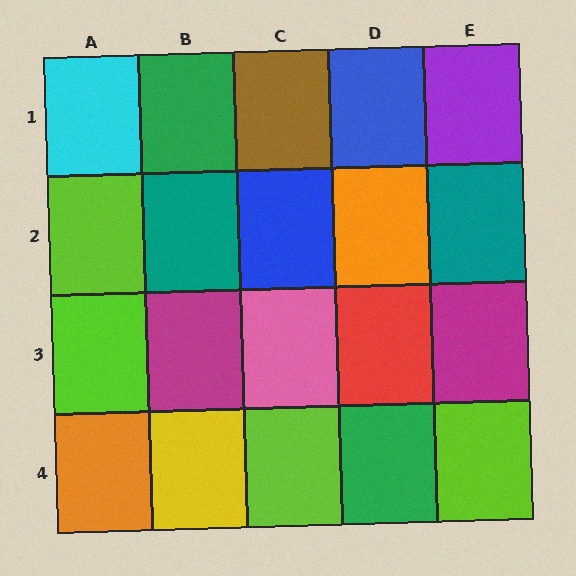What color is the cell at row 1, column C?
Brown.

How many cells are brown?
1 cell is brown.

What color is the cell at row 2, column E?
Teal.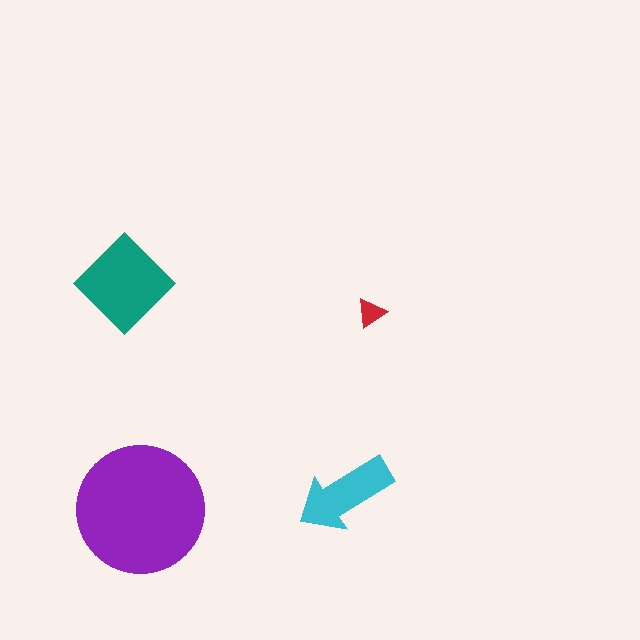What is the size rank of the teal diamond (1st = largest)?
2nd.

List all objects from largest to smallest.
The purple circle, the teal diamond, the cyan arrow, the red triangle.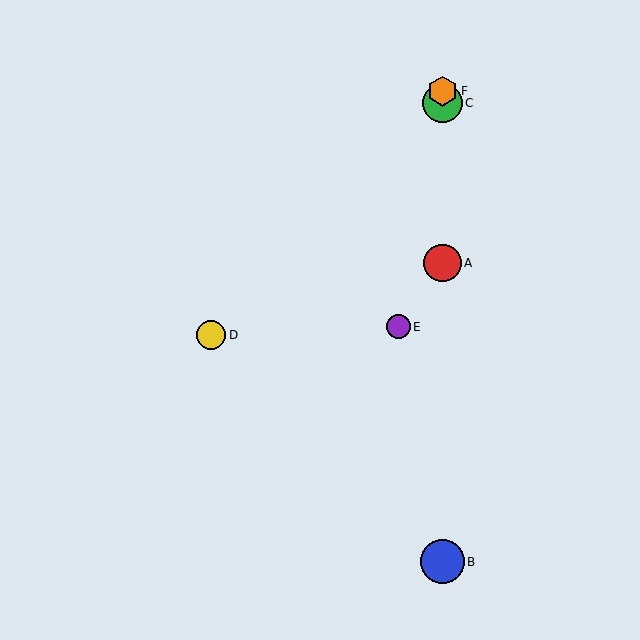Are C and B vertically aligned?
Yes, both are at x≈443.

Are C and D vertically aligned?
No, C is at x≈443 and D is at x≈211.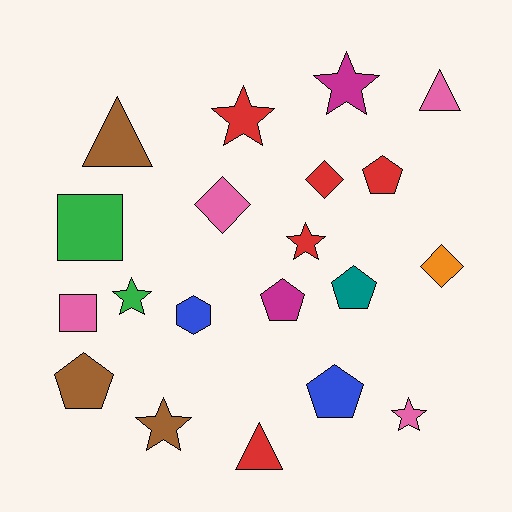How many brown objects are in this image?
There are 3 brown objects.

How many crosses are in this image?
There are no crosses.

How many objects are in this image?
There are 20 objects.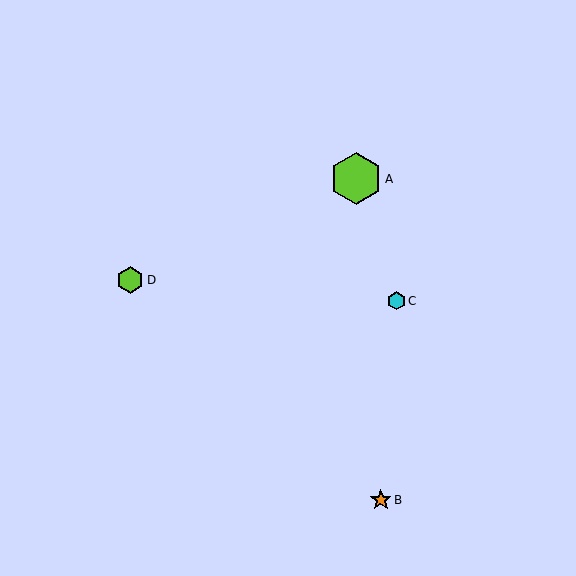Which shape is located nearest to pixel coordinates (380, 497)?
The orange star (labeled B) at (381, 500) is nearest to that location.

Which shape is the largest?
The lime hexagon (labeled A) is the largest.